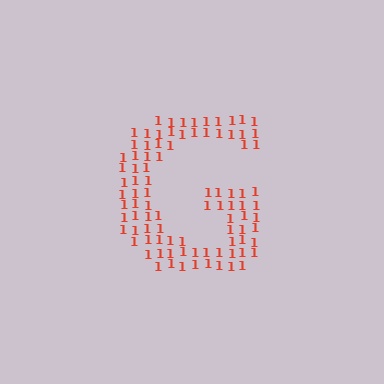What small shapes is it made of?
It is made of small digit 1's.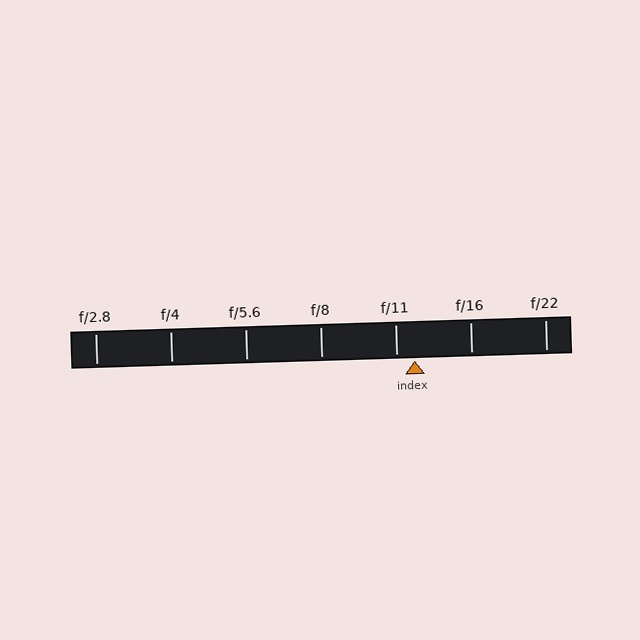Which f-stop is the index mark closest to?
The index mark is closest to f/11.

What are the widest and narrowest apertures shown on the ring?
The widest aperture shown is f/2.8 and the narrowest is f/22.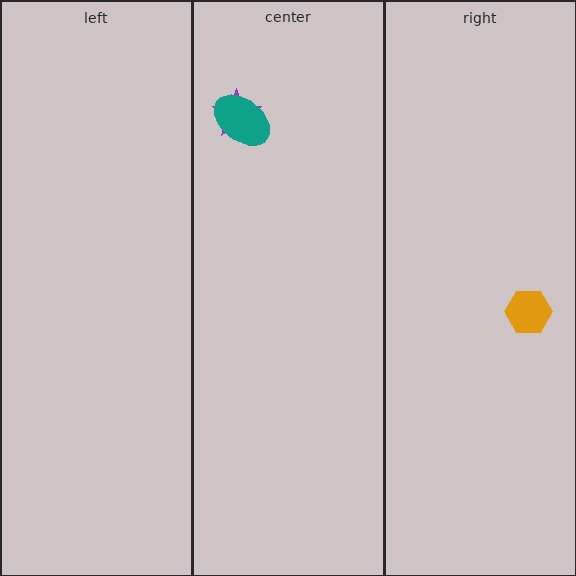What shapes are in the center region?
The purple star, the teal ellipse.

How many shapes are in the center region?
2.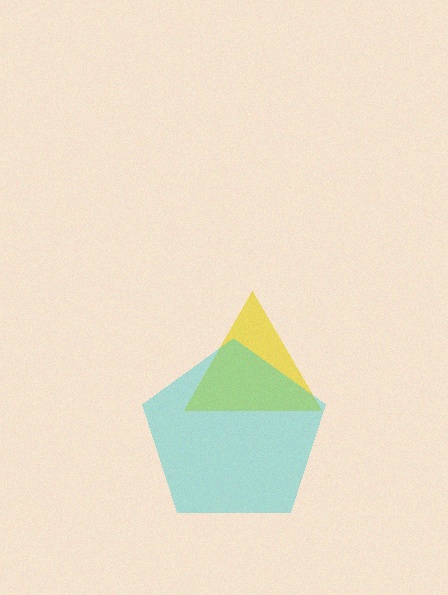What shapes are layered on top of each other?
The layered shapes are: a yellow triangle, a cyan pentagon.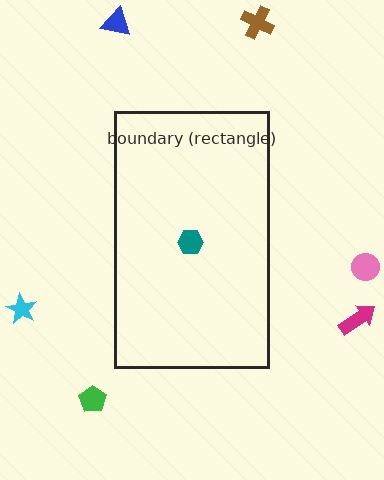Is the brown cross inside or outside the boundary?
Outside.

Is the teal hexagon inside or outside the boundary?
Inside.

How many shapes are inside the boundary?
1 inside, 6 outside.